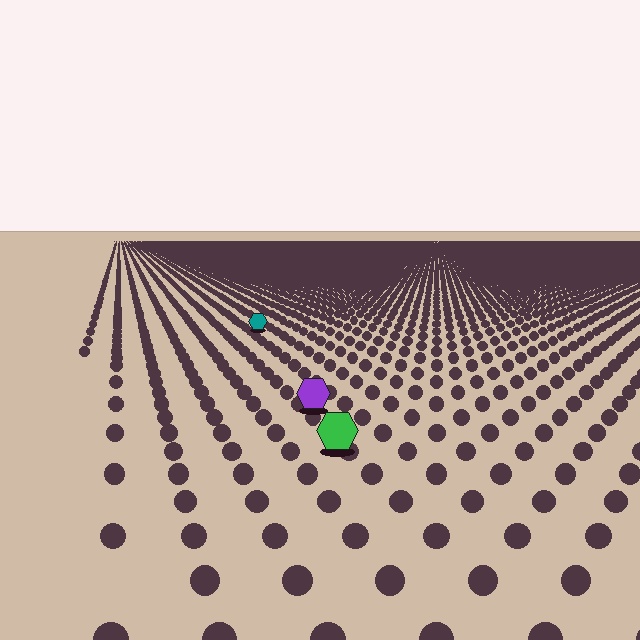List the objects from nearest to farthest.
From nearest to farthest: the green hexagon, the purple hexagon, the teal hexagon.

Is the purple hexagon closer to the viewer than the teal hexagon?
Yes. The purple hexagon is closer — you can tell from the texture gradient: the ground texture is coarser near it.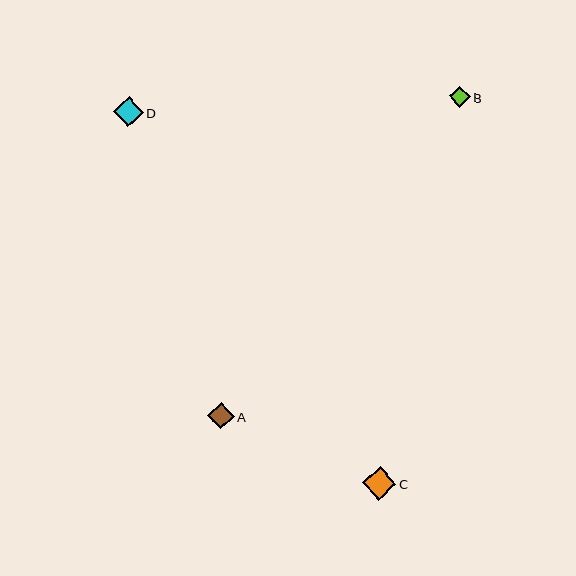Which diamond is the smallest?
Diamond B is the smallest with a size of approximately 21 pixels.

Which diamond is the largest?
Diamond C is the largest with a size of approximately 33 pixels.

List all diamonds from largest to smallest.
From largest to smallest: C, D, A, B.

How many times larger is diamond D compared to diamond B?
Diamond D is approximately 1.5 times the size of diamond B.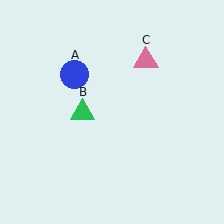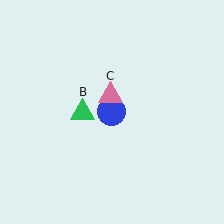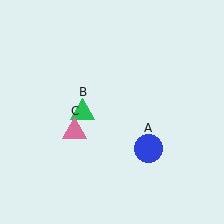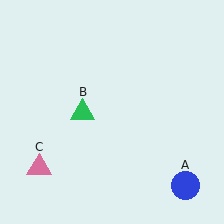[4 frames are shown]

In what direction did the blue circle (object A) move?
The blue circle (object A) moved down and to the right.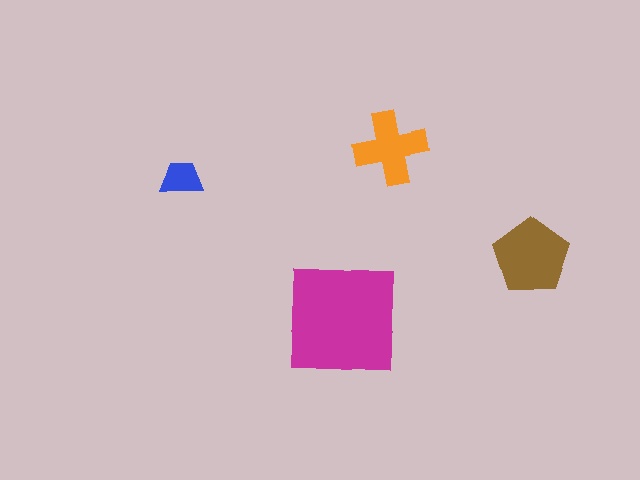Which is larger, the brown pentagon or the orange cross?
The brown pentagon.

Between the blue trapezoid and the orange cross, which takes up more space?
The orange cross.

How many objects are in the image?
There are 4 objects in the image.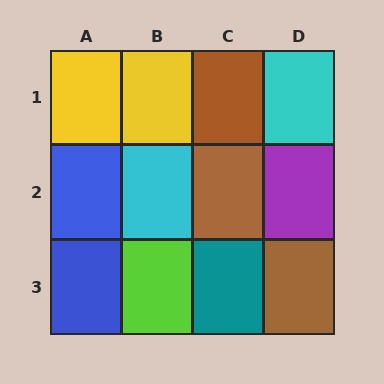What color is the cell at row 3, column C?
Teal.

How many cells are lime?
1 cell is lime.